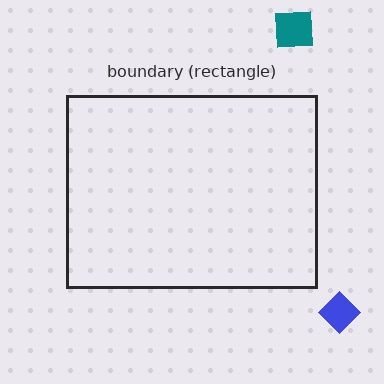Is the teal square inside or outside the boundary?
Outside.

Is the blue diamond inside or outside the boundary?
Outside.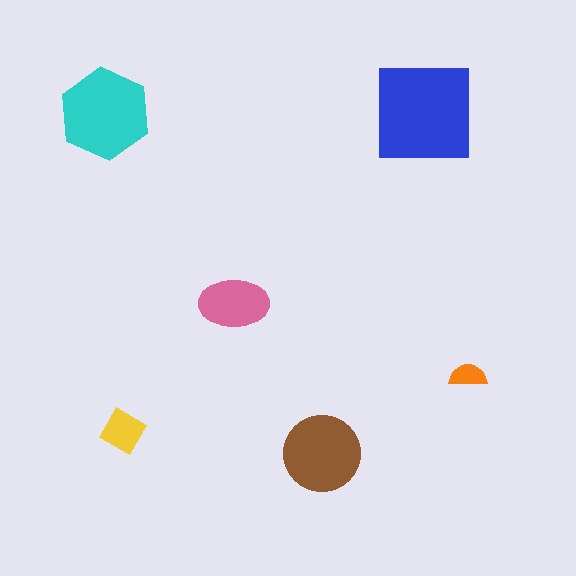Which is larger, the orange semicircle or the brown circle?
The brown circle.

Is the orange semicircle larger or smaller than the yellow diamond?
Smaller.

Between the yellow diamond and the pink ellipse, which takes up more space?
The pink ellipse.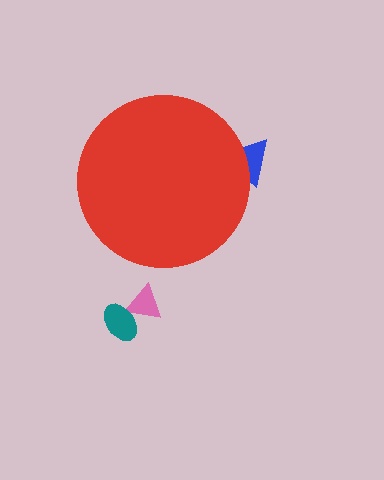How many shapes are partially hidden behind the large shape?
1 shape is partially hidden.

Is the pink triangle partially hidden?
No, the pink triangle is fully visible.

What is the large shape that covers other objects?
A red circle.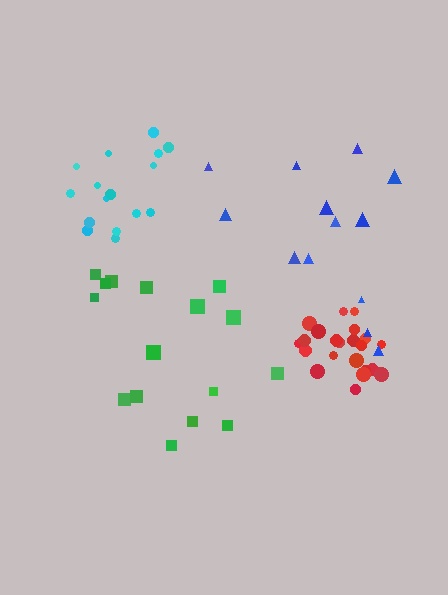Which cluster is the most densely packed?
Red.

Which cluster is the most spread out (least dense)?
Blue.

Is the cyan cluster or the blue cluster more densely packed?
Cyan.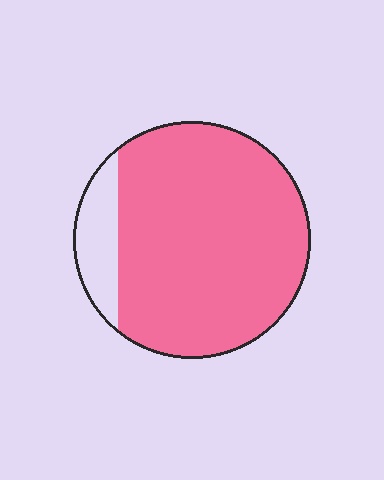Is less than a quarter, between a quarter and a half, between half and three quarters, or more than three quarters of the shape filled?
More than three quarters.